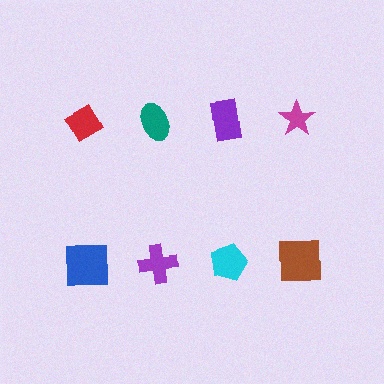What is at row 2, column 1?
A blue square.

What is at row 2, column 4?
A brown square.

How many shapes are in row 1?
4 shapes.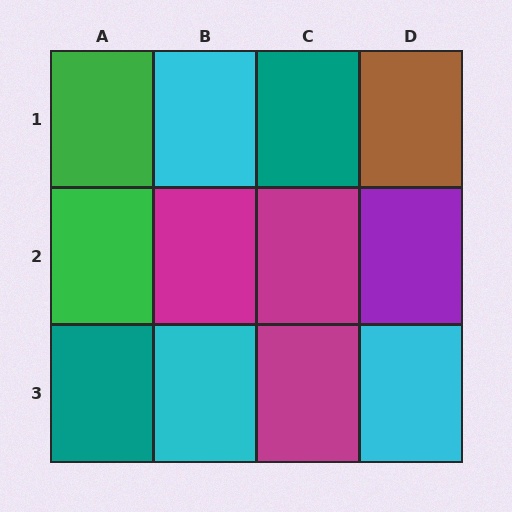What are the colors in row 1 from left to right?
Green, cyan, teal, brown.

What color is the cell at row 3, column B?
Cyan.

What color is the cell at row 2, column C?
Magenta.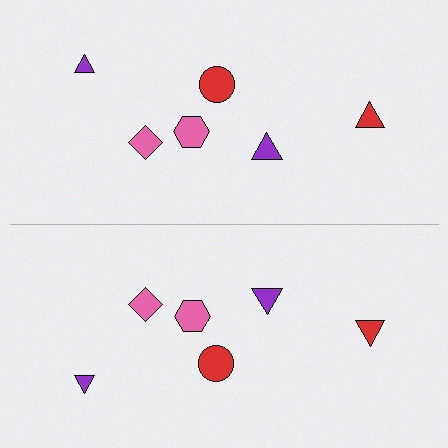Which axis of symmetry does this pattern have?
The pattern has a horizontal axis of symmetry running through the center of the image.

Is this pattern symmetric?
Yes, this pattern has bilateral (reflection) symmetry.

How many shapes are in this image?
There are 12 shapes in this image.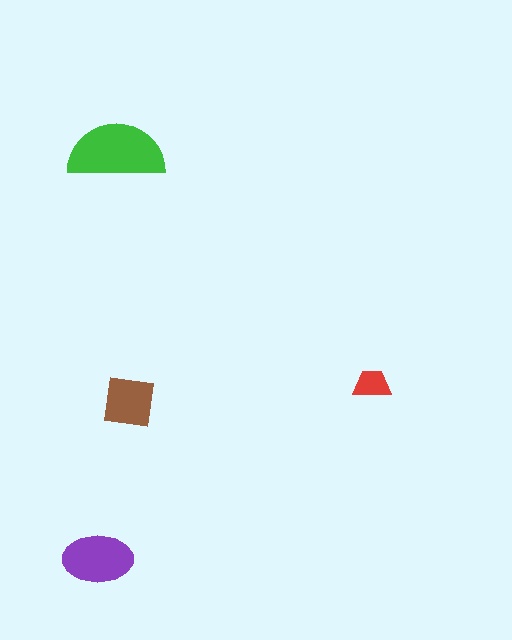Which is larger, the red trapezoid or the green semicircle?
The green semicircle.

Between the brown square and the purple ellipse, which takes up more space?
The purple ellipse.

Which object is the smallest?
The red trapezoid.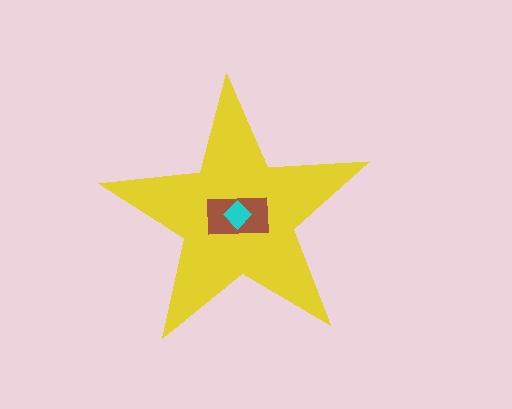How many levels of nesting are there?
3.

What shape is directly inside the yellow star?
The brown rectangle.